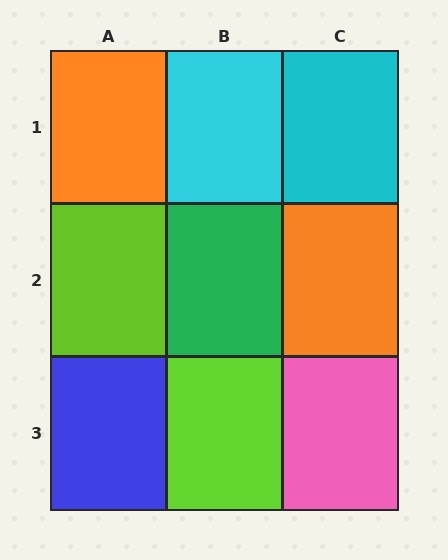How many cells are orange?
2 cells are orange.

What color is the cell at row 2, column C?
Orange.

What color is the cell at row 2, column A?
Lime.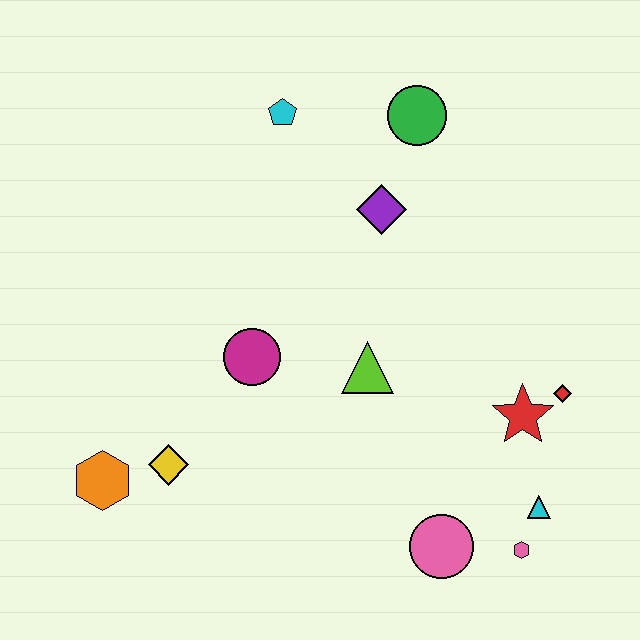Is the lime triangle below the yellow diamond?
No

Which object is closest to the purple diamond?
The green circle is closest to the purple diamond.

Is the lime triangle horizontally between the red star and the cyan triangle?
No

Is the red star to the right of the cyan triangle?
No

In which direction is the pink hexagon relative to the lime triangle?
The pink hexagon is below the lime triangle.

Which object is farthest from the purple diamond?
The orange hexagon is farthest from the purple diamond.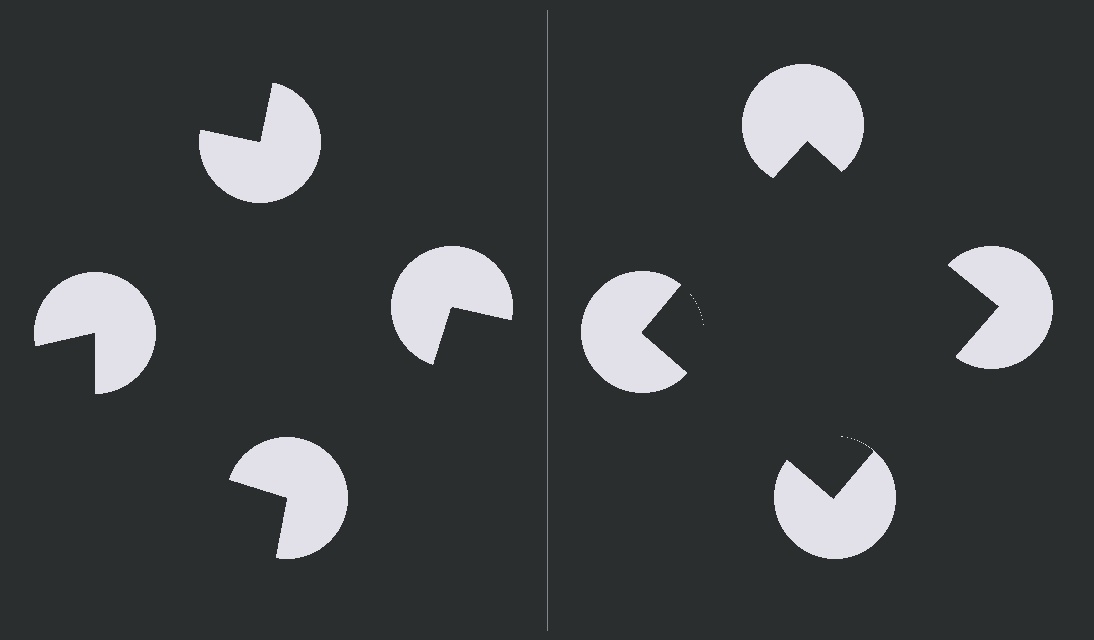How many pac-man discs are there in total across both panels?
8 — 4 on each side.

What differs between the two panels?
The pac-man discs are positioned identically on both sides; only the wedge orientations differ. On the right they align to a square; on the left they are misaligned.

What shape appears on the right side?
An illusory square.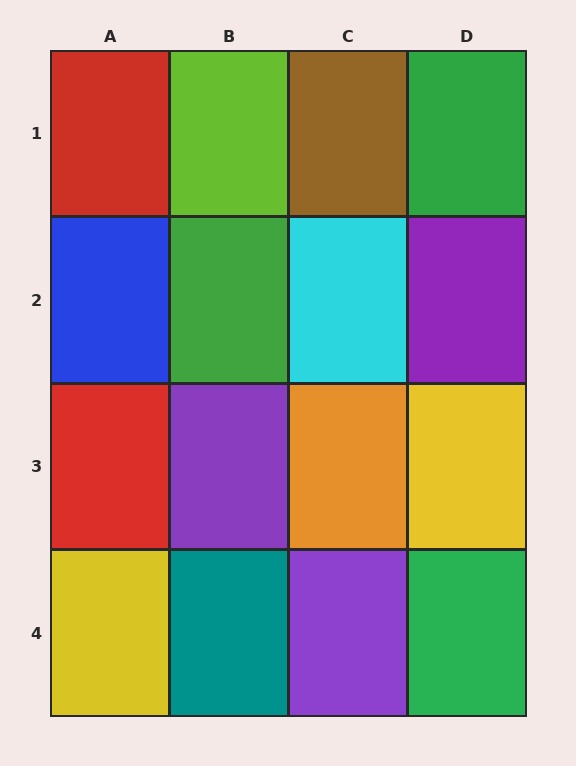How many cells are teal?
1 cell is teal.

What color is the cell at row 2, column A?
Blue.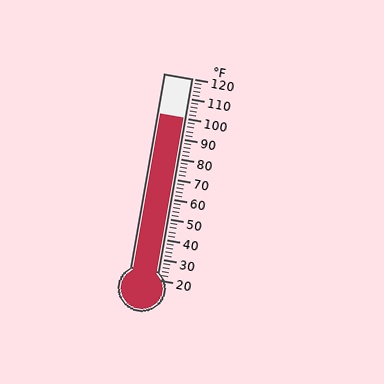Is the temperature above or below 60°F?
The temperature is above 60°F.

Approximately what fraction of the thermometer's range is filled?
The thermometer is filled to approximately 80% of its range.